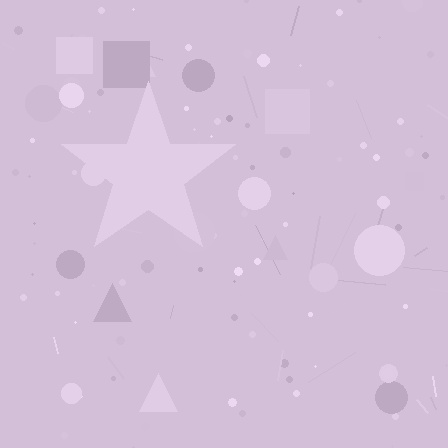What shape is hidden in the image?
A star is hidden in the image.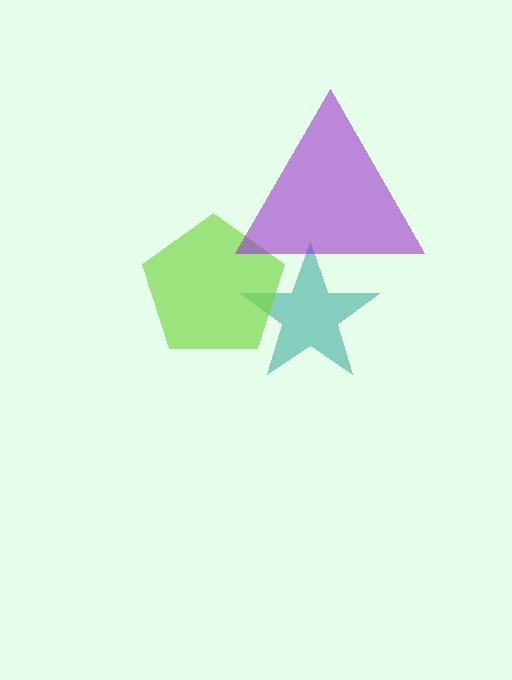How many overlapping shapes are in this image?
There are 3 overlapping shapes in the image.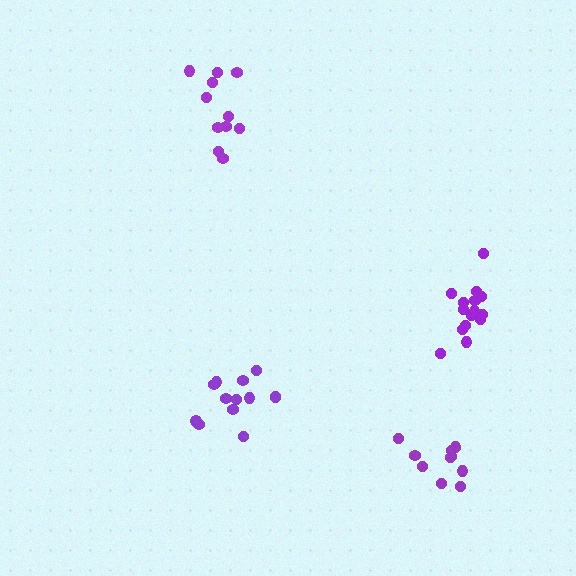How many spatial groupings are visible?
There are 4 spatial groupings.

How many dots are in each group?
Group 1: 13 dots, Group 2: 11 dots, Group 3: 15 dots, Group 4: 11 dots (50 total).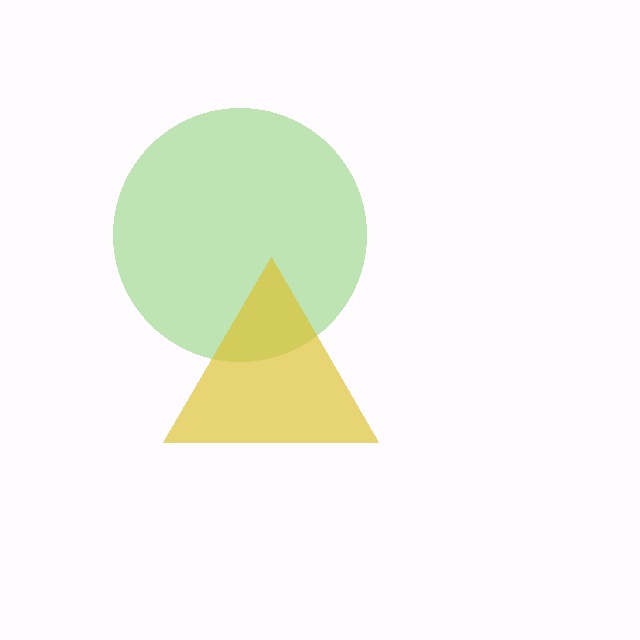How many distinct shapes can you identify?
There are 2 distinct shapes: a lime circle, a yellow triangle.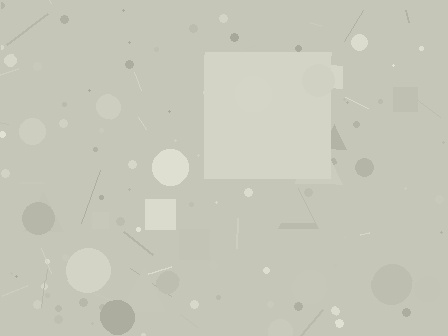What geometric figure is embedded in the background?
A square is embedded in the background.